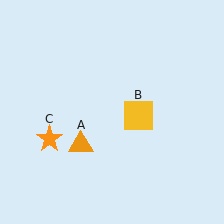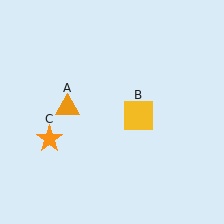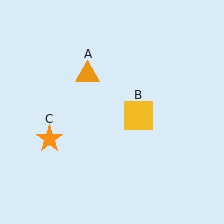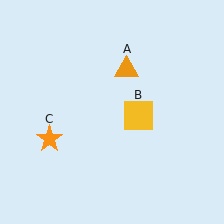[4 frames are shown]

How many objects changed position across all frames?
1 object changed position: orange triangle (object A).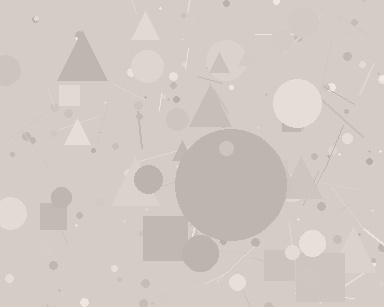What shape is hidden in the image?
A circle is hidden in the image.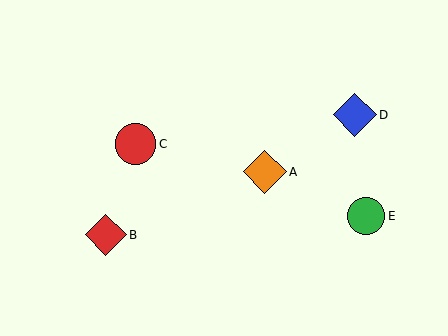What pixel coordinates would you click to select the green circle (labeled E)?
Click at (366, 216) to select the green circle E.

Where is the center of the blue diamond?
The center of the blue diamond is at (355, 115).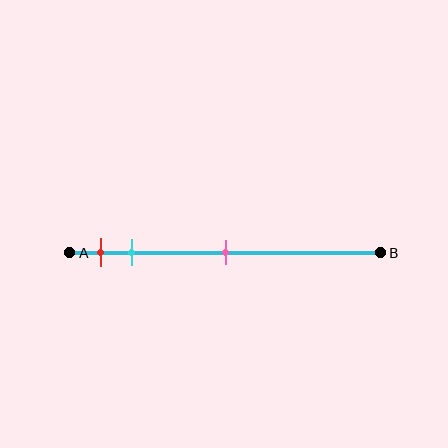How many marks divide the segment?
There are 3 marks dividing the segment.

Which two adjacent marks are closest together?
The red and cyan marks are the closest adjacent pair.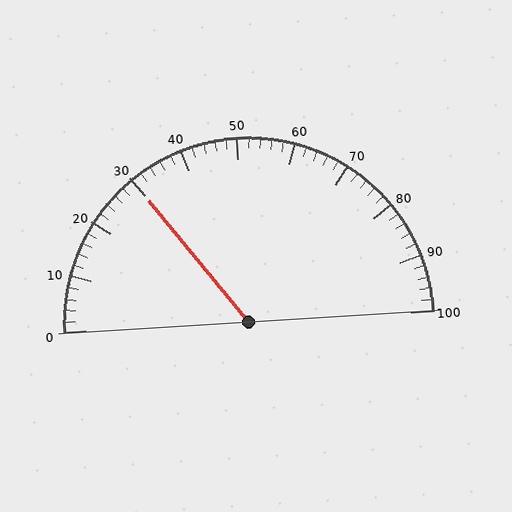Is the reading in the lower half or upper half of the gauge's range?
The reading is in the lower half of the range (0 to 100).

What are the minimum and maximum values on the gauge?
The gauge ranges from 0 to 100.